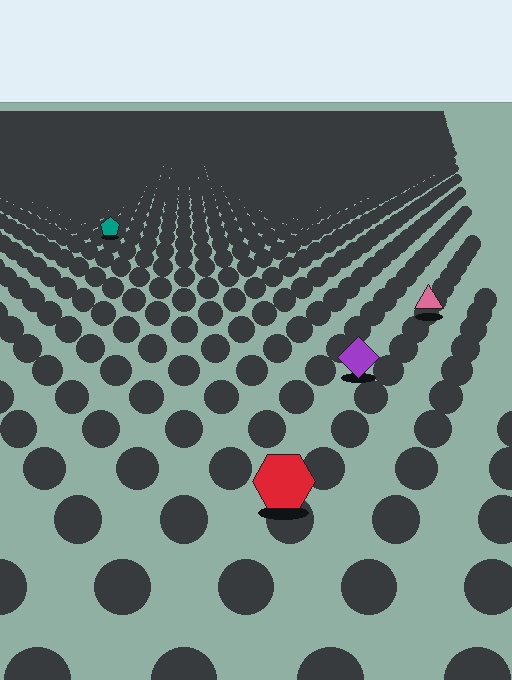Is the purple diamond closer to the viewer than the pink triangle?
Yes. The purple diamond is closer — you can tell from the texture gradient: the ground texture is coarser near it.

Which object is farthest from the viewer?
The teal pentagon is farthest from the viewer. It appears smaller and the ground texture around it is denser.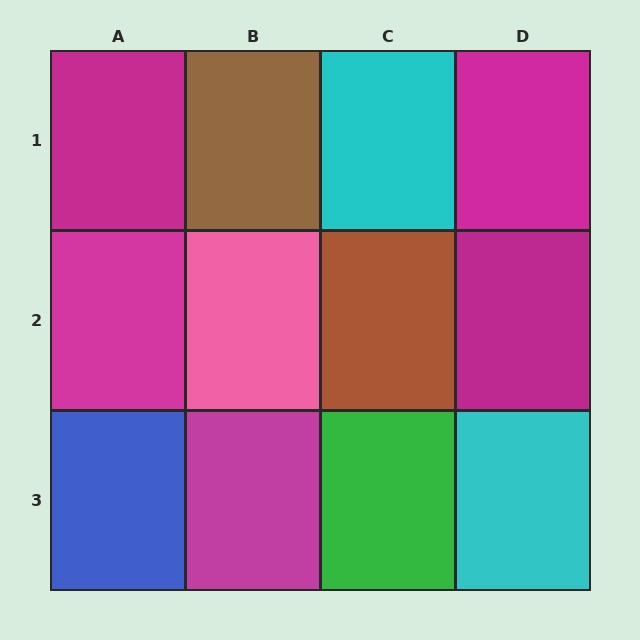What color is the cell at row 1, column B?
Brown.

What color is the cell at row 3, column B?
Magenta.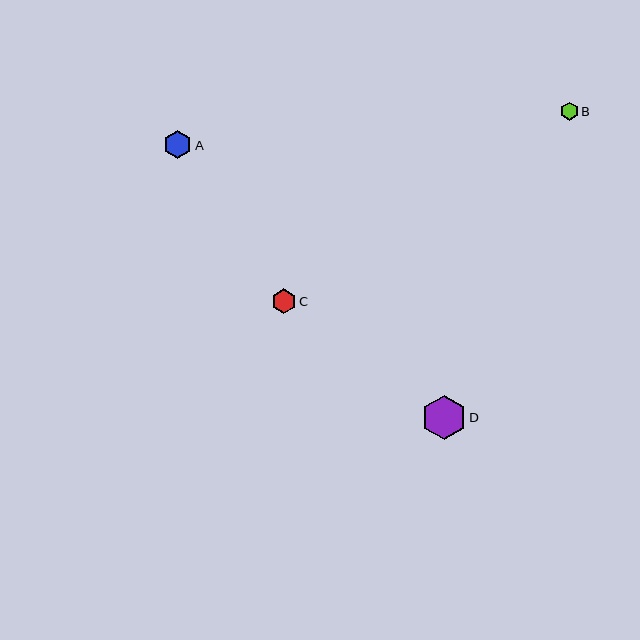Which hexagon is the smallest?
Hexagon B is the smallest with a size of approximately 18 pixels.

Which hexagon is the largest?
Hexagon D is the largest with a size of approximately 44 pixels.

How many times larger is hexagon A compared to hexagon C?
Hexagon A is approximately 1.1 times the size of hexagon C.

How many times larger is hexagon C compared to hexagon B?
Hexagon C is approximately 1.3 times the size of hexagon B.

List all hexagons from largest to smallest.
From largest to smallest: D, A, C, B.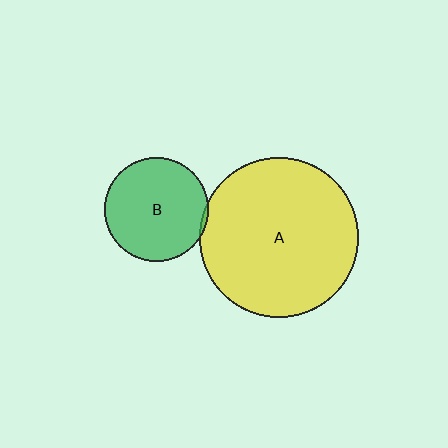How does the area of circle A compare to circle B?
Approximately 2.3 times.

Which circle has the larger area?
Circle A (yellow).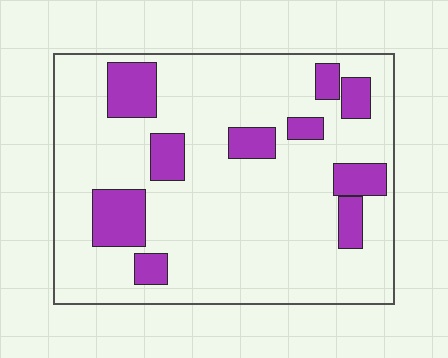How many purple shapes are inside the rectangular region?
10.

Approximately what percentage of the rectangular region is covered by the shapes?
Approximately 20%.